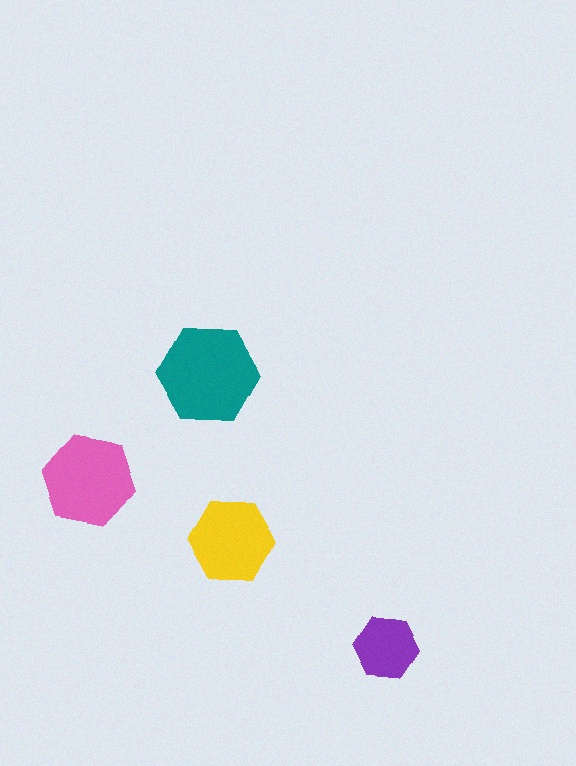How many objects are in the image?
There are 4 objects in the image.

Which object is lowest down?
The purple hexagon is bottommost.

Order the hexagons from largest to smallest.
the teal one, the pink one, the yellow one, the purple one.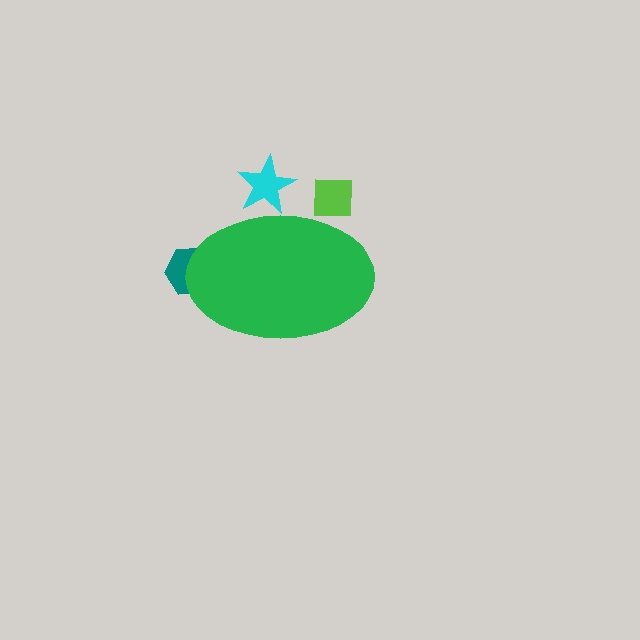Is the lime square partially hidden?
Yes, the lime square is partially hidden behind the green ellipse.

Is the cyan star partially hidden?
Yes, the cyan star is partially hidden behind the green ellipse.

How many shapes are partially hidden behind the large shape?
3 shapes are partially hidden.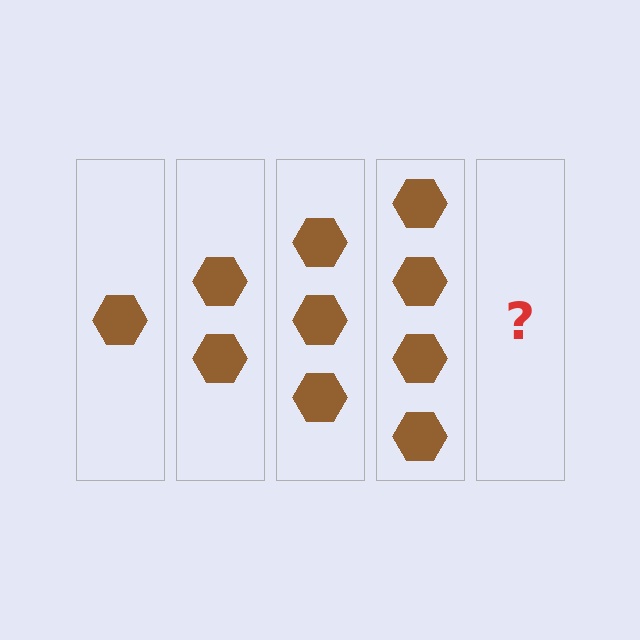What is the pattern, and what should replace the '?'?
The pattern is that each step adds one more hexagon. The '?' should be 5 hexagons.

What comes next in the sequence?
The next element should be 5 hexagons.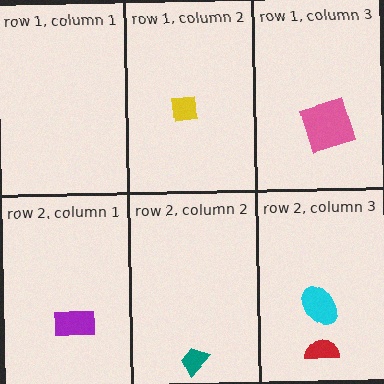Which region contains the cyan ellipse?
The row 2, column 3 region.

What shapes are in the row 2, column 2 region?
The teal trapezoid.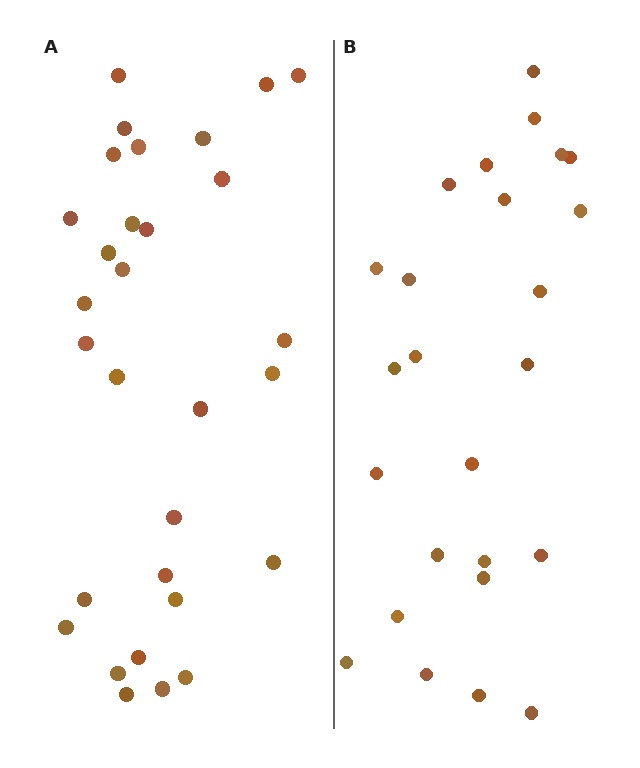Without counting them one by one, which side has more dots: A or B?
Region A (the left region) has more dots.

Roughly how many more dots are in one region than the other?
Region A has about 5 more dots than region B.